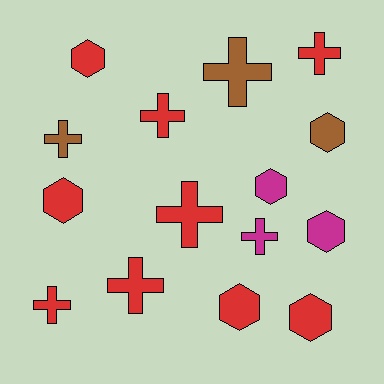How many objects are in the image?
There are 15 objects.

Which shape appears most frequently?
Cross, with 8 objects.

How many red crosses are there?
There are 5 red crosses.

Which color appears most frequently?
Red, with 9 objects.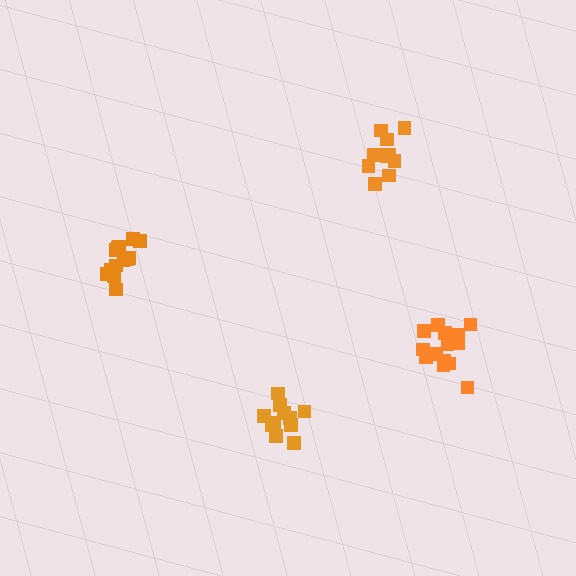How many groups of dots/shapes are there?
There are 4 groups.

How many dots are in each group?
Group 1: 15 dots, Group 2: 11 dots, Group 3: 12 dots, Group 4: 13 dots (51 total).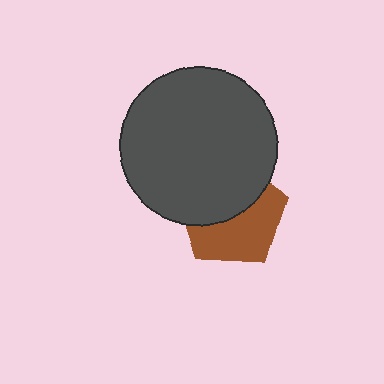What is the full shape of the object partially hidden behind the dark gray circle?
The partially hidden object is a brown pentagon.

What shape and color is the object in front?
The object in front is a dark gray circle.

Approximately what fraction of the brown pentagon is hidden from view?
Roughly 49% of the brown pentagon is hidden behind the dark gray circle.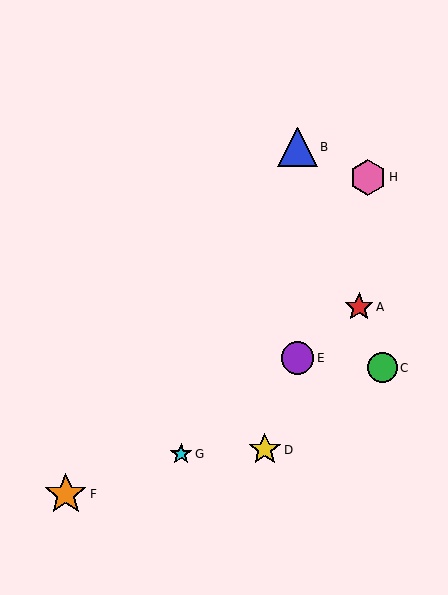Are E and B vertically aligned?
Yes, both are at x≈298.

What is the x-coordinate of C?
Object C is at x≈383.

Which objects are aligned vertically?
Objects B, E are aligned vertically.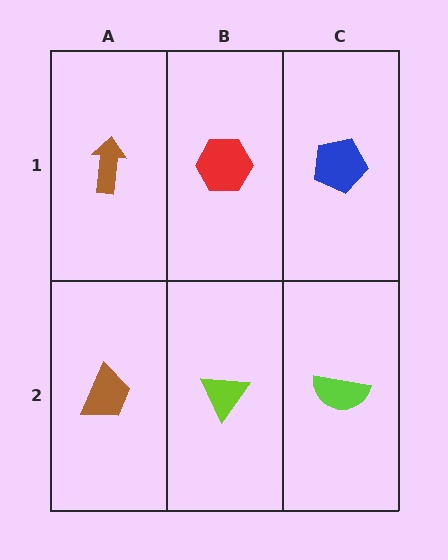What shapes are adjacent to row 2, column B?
A red hexagon (row 1, column B), a brown trapezoid (row 2, column A), a lime semicircle (row 2, column C).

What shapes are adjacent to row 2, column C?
A blue pentagon (row 1, column C), a lime triangle (row 2, column B).